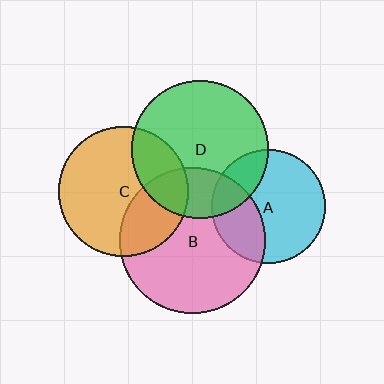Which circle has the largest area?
Circle B (pink).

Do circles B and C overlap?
Yes.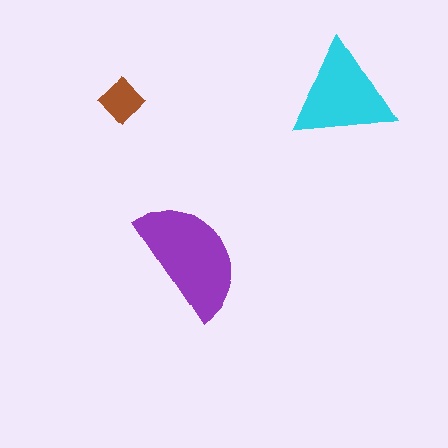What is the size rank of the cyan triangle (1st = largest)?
2nd.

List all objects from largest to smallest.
The purple semicircle, the cyan triangle, the brown diamond.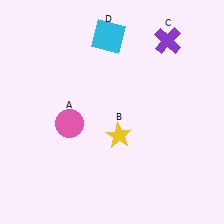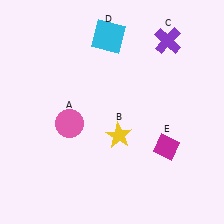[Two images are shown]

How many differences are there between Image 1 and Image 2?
There is 1 difference between the two images.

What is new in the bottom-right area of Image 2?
A magenta diamond (E) was added in the bottom-right area of Image 2.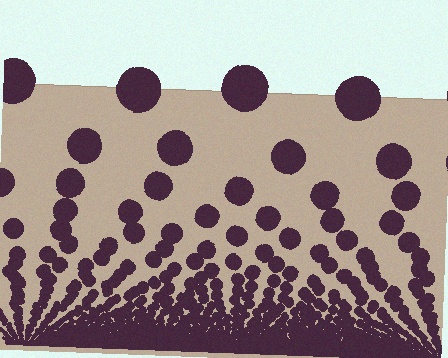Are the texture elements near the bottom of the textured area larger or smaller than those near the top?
Smaller. The gradient is inverted — elements near the bottom are smaller and denser.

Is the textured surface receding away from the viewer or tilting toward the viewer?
The surface appears to tilt toward the viewer. Texture elements get larger and sparser toward the top.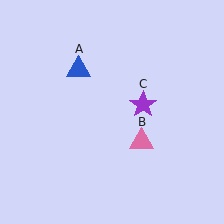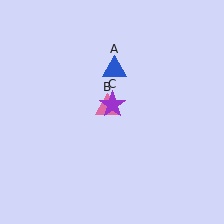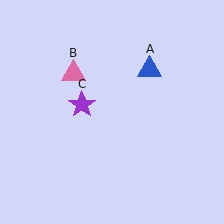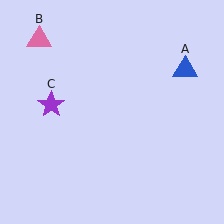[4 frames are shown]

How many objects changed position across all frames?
3 objects changed position: blue triangle (object A), pink triangle (object B), purple star (object C).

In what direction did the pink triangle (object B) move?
The pink triangle (object B) moved up and to the left.